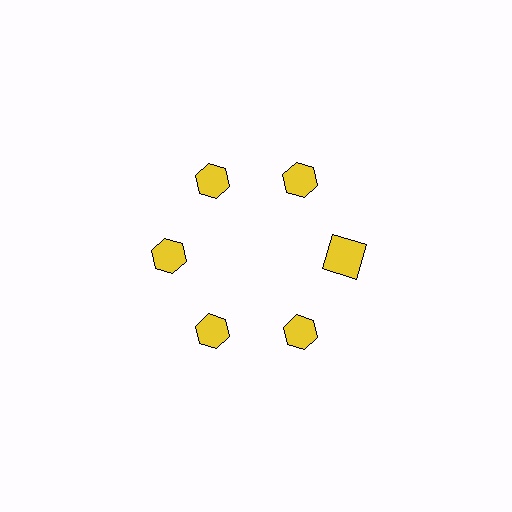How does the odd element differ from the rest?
It has a different shape: square instead of hexagon.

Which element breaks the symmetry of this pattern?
The yellow square at roughly the 3 o'clock position breaks the symmetry. All other shapes are yellow hexagons.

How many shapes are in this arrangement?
There are 6 shapes arranged in a ring pattern.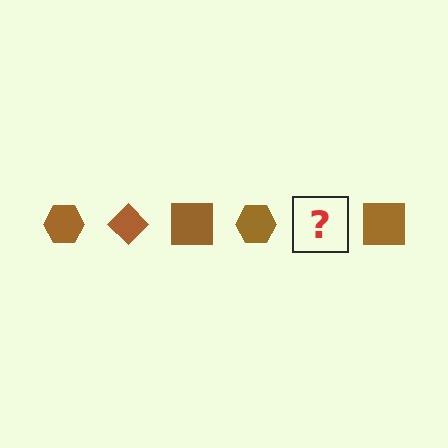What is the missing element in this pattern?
The missing element is a brown diamond.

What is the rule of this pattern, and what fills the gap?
The rule is that the pattern cycles through hexagon, diamond, square shapes in brown. The gap should be filled with a brown diamond.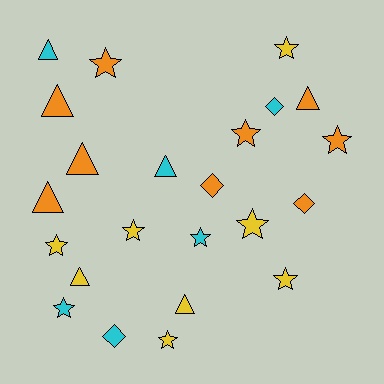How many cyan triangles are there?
There are 2 cyan triangles.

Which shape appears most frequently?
Star, with 11 objects.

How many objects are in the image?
There are 23 objects.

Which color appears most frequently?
Orange, with 9 objects.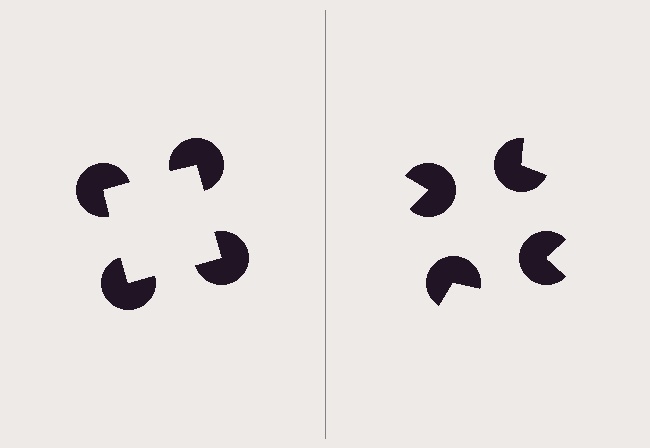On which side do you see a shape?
An illusory square appears on the left side. On the right side the wedge cuts are rotated, so no coherent shape forms.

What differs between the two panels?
The pac-man discs are positioned identically on both sides; only the wedge orientations differ. On the left they align to a square; on the right they are misaligned.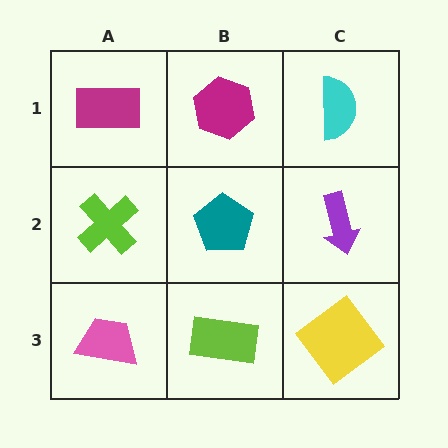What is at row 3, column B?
A lime rectangle.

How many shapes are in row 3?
3 shapes.